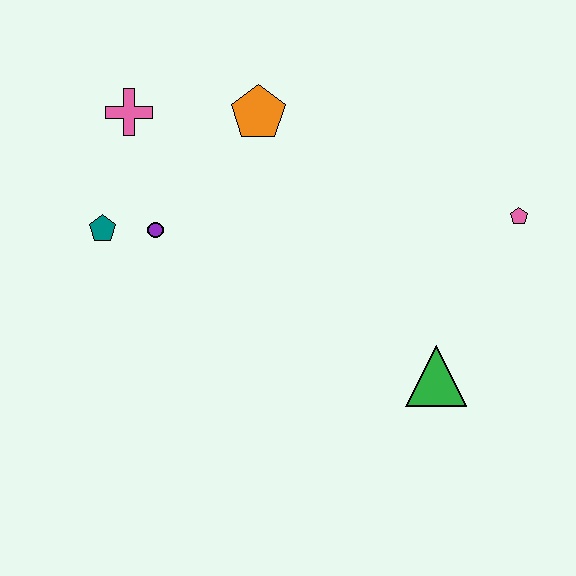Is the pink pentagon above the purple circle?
Yes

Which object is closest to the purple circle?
The teal pentagon is closest to the purple circle.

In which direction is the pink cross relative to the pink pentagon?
The pink cross is to the left of the pink pentagon.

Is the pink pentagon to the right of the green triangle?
Yes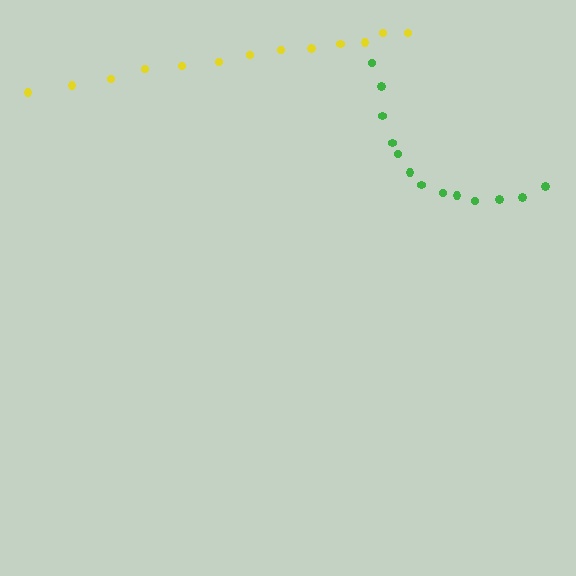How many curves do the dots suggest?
There are 2 distinct paths.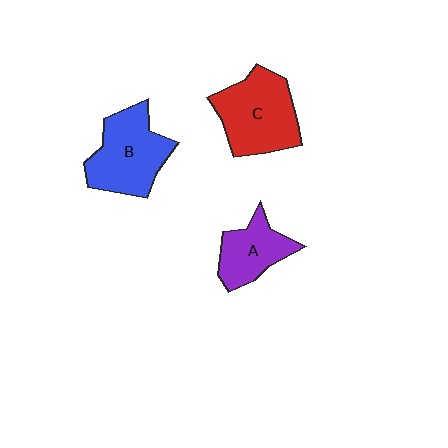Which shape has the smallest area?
Shape A (purple).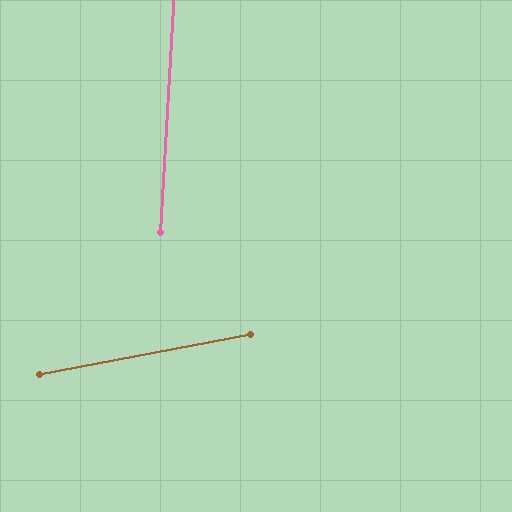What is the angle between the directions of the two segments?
Approximately 76 degrees.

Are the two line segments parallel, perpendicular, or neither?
Neither parallel nor perpendicular — they differ by about 76°.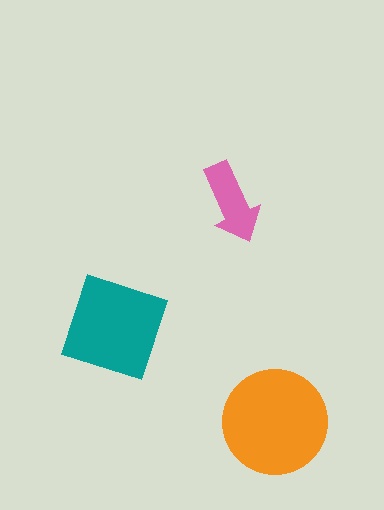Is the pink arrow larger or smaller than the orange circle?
Smaller.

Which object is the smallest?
The pink arrow.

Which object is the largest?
The orange circle.